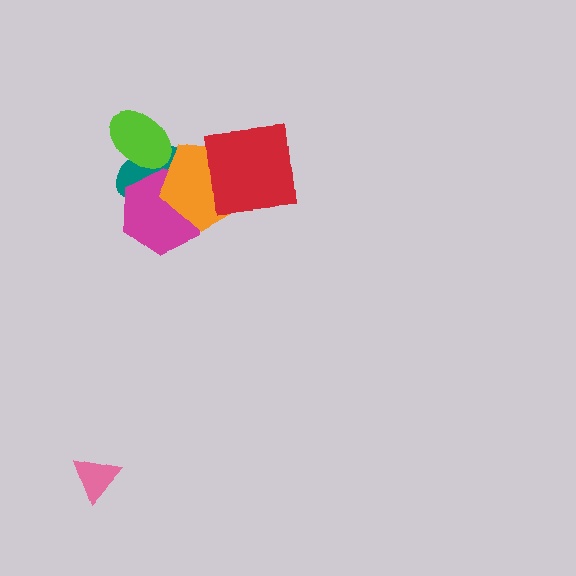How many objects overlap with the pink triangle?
0 objects overlap with the pink triangle.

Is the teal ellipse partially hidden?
Yes, it is partially covered by another shape.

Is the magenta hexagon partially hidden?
Yes, it is partially covered by another shape.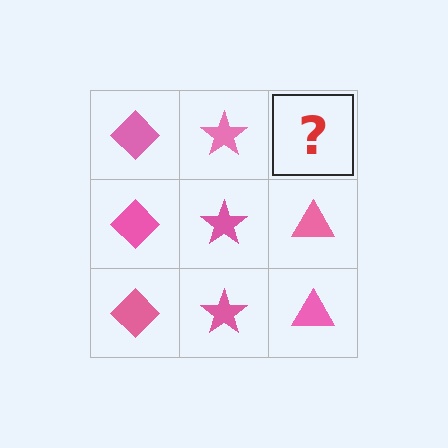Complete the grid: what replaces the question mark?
The question mark should be replaced with a pink triangle.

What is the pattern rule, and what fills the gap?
The rule is that each column has a consistent shape. The gap should be filled with a pink triangle.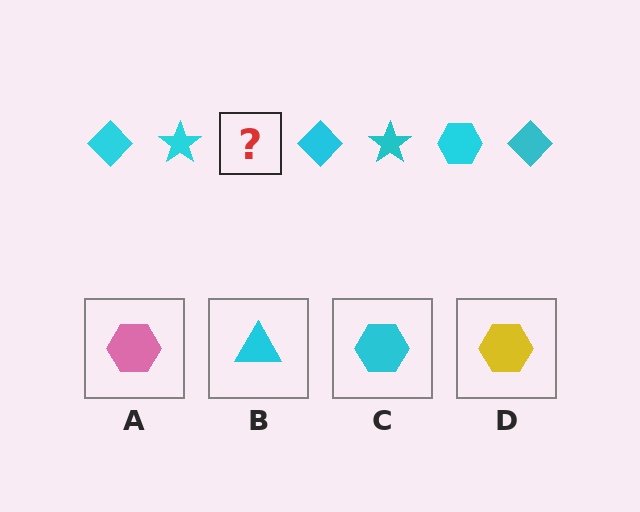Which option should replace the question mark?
Option C.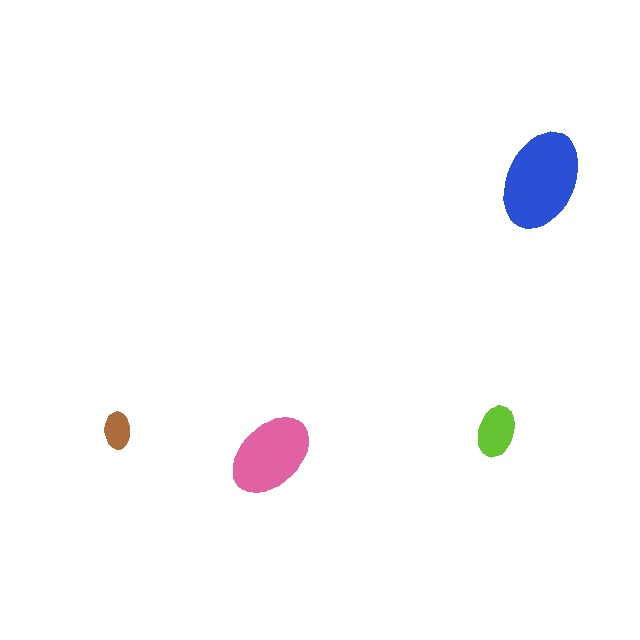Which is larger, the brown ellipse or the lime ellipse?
The lime one.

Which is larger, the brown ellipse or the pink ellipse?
The pink one.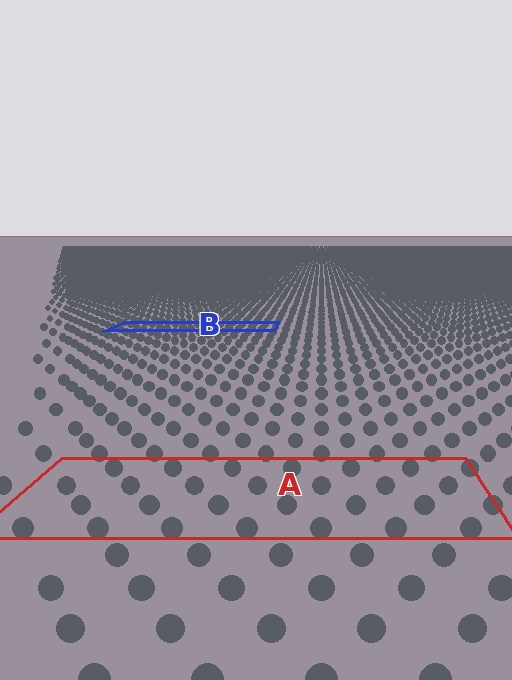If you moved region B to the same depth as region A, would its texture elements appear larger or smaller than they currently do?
They would appear larger. At a closer depth, the same texture elements are projected at a bigger on-screen size.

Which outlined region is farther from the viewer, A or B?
Region B is farther from the viewer — the texture elements inside it appear smaller and more densely packed.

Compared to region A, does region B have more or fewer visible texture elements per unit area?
Region B has more texture elements per unit area — they are packed more densely because it is farther away.